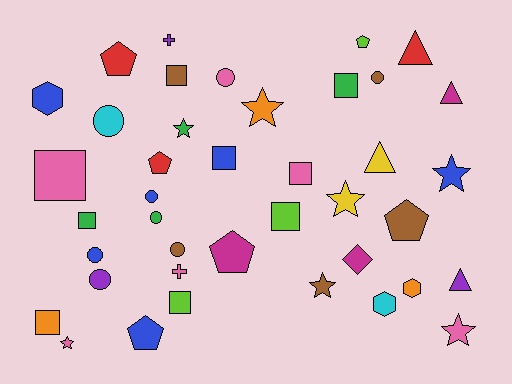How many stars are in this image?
There are 7 stars.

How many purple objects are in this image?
There are 3 purple objects.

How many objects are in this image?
There are 40 objects.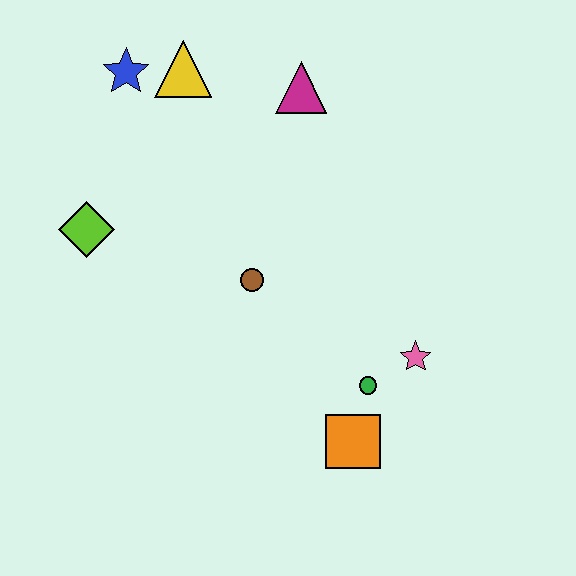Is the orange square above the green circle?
No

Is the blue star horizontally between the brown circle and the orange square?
No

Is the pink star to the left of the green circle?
No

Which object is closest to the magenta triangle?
The yellow triangle is closest to the magenta triangle.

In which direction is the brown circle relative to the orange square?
The brown circle is above the orange square.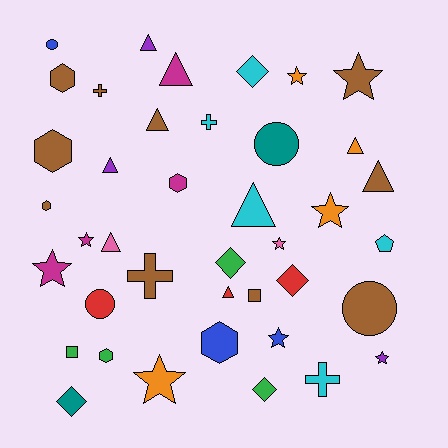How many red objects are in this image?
There are 3 red objects.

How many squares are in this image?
There are 2 squares.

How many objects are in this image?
There are 40 objects.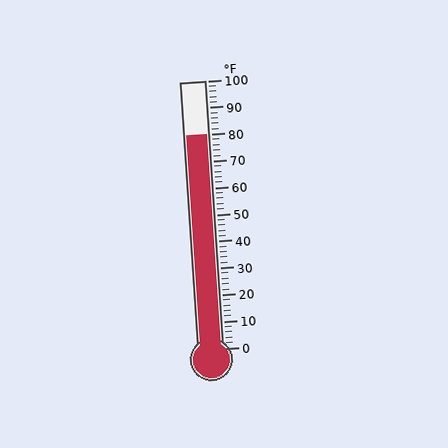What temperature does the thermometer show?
The thermometer shows approximately 80°F.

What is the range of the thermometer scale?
The thermometer scale ranges from 0°F to 100°F.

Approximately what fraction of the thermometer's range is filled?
The thermometer is filled to approximately 80% of its range.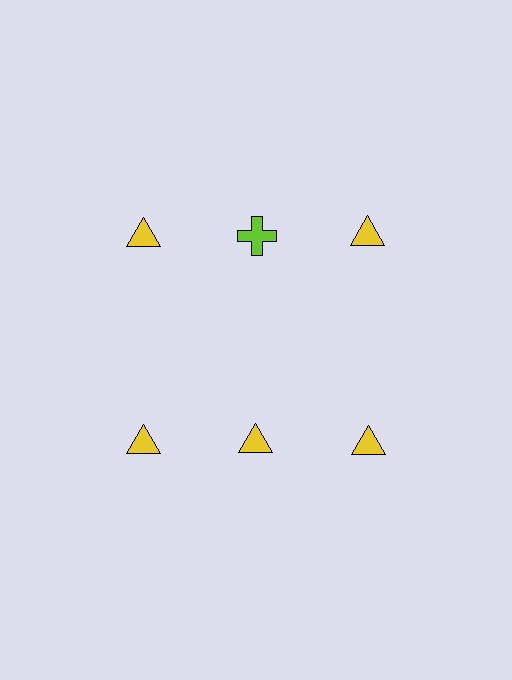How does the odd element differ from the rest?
It differs in both color (lime instead of yellow) and shape (cross instead of triangle).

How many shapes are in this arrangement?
There are 6 shapes arranged in a grid pattern.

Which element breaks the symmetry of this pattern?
The lime cross in the top row, second from left column breaks the symmetry. All other shapes are yellow triangles.